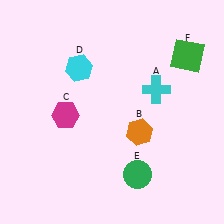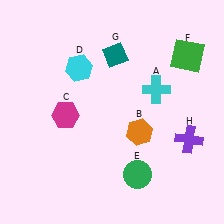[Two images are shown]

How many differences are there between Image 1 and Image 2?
There are 2 differences between the two images.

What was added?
A teal diamond (G), a purple cross (H) were added in Image 2.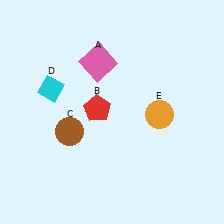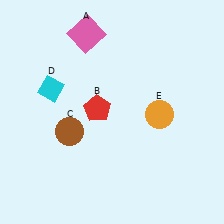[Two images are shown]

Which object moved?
The pink square (A) moved up.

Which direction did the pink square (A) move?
The pink square (A) moved up.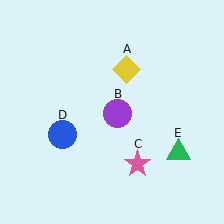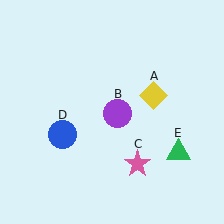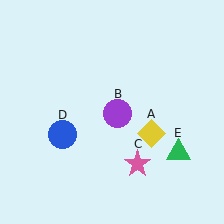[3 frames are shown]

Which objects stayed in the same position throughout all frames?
Purple circle (object B) and pink star (object C) and blue circle (object D) and green triangle (object E) remained stationary.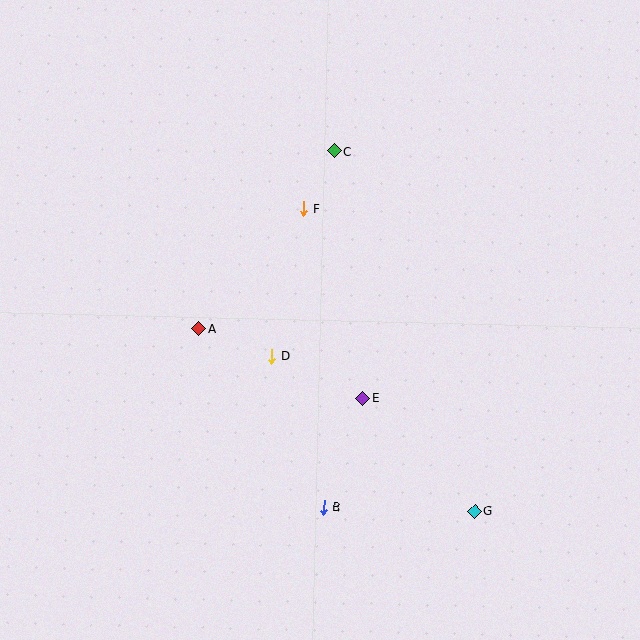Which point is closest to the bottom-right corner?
Point G is closest to the bottom-right corner.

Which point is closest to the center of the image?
Point D at (272, 356) is closest to the center.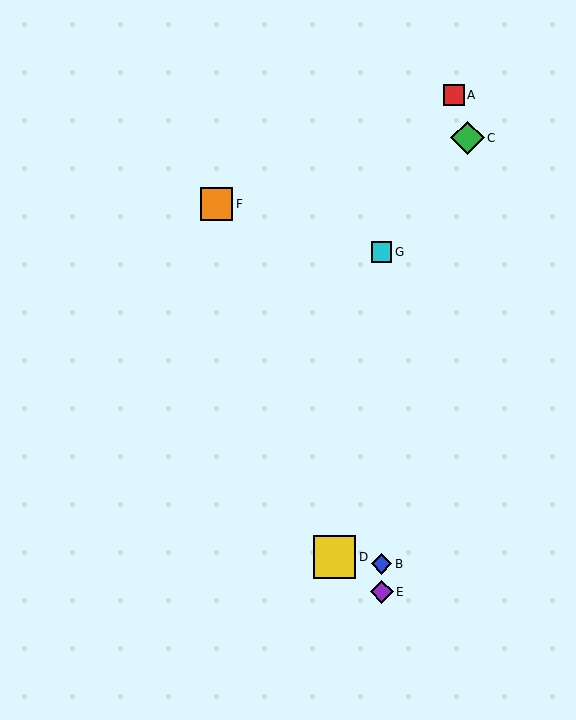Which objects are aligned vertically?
Objects B, E, G are aligned vertically.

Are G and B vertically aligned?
Yes, both are at x≈382.